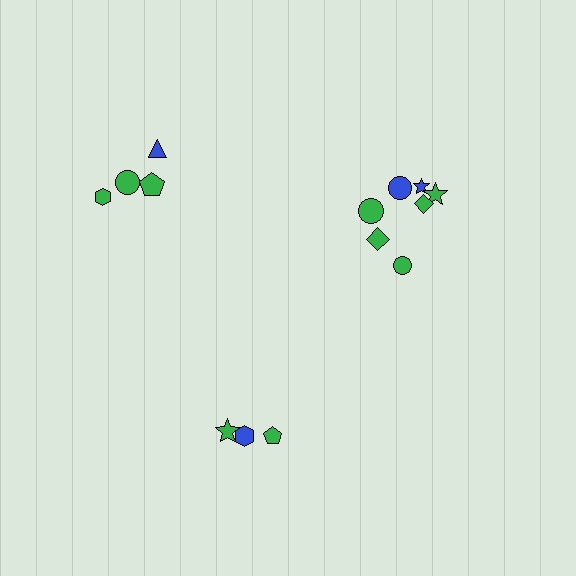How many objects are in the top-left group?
There are 4 objects.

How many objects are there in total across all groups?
There are 14 objects.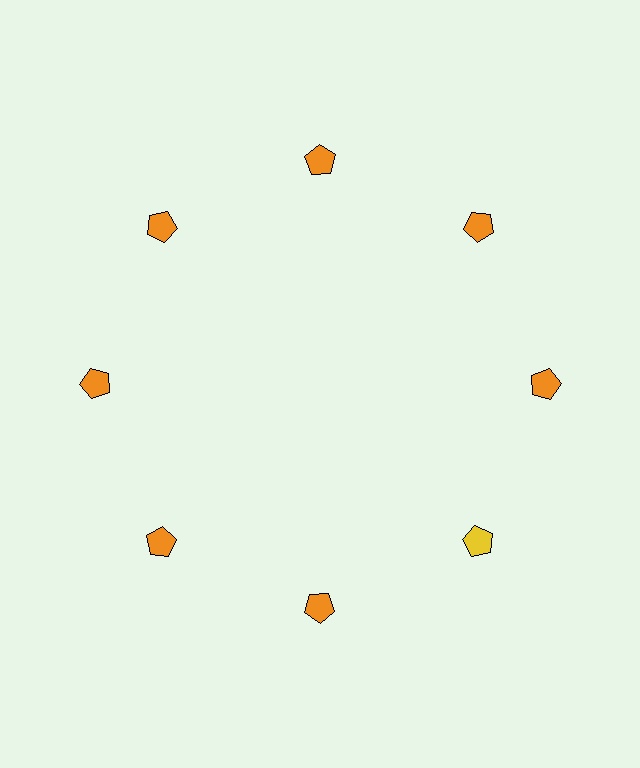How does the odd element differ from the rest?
It has a different color: yellow instead of orange.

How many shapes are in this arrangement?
There are 8 shapes arranged in a ring pattern.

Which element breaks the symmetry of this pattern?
The yellow pentagon at roughly the 4 o'clock position breaks the symmetry. All other shapes are orange pentagons.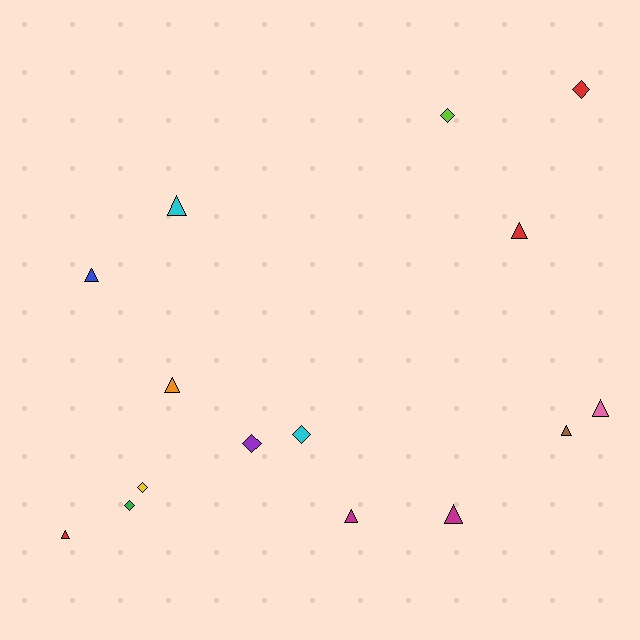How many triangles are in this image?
There are 9 triangles.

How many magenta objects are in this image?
There are 2 magenta objects.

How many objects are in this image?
There are 15 objects.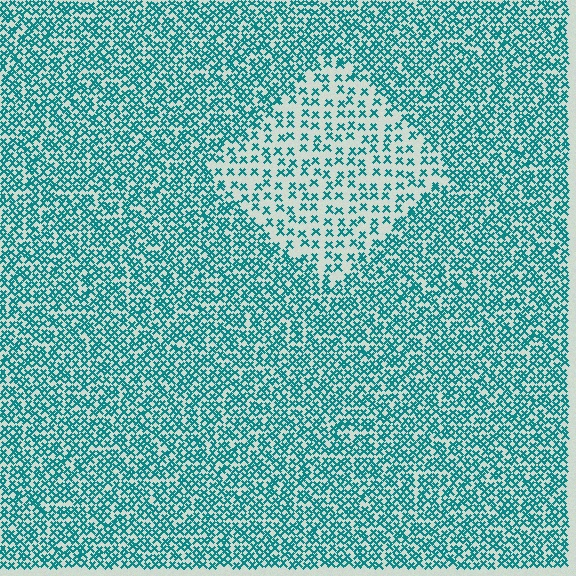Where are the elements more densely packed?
The elements are more densely packed outside the diamond boundary.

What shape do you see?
I see a diamond.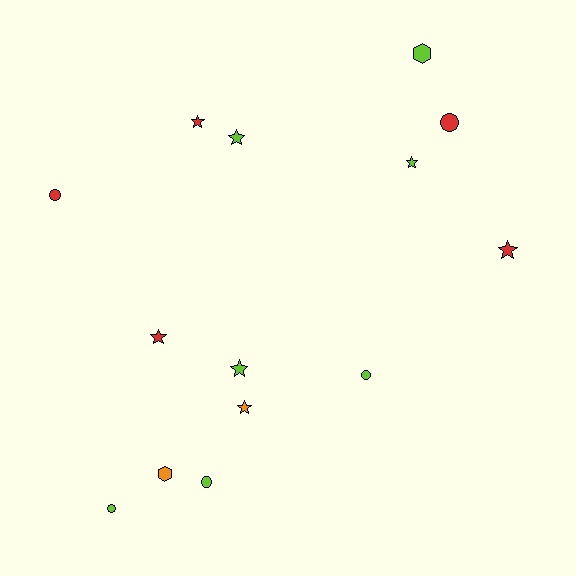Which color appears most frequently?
Lime, with 7 objects.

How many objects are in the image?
There are 14 objects.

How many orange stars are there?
There is 1 orange star.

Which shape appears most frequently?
Star, with 7 objects.